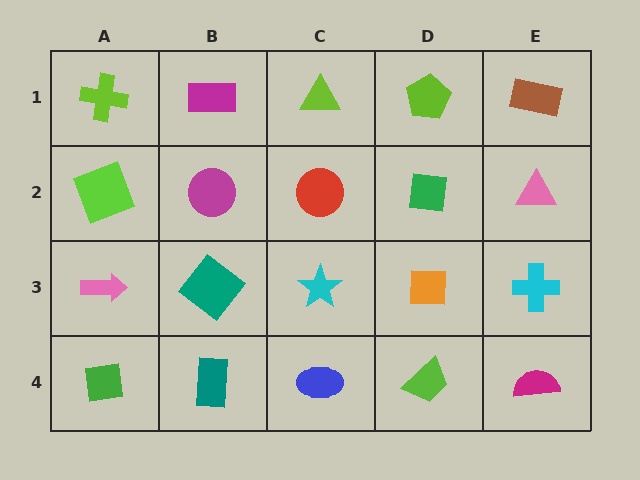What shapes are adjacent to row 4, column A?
A pink arrow (row 3, column A), a teal rectangle (row 4, column B).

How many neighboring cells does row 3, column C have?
4.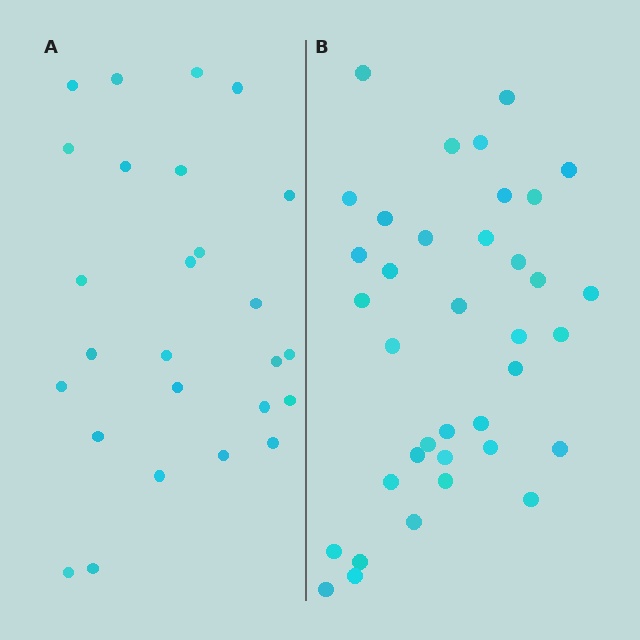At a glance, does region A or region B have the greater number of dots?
Region B (the right region) has more dots.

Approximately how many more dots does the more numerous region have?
Region B has roughly 12 or so more dots than region A.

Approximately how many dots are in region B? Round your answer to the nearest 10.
About 40 dots. (The exact count is 37, which rounds to 40.)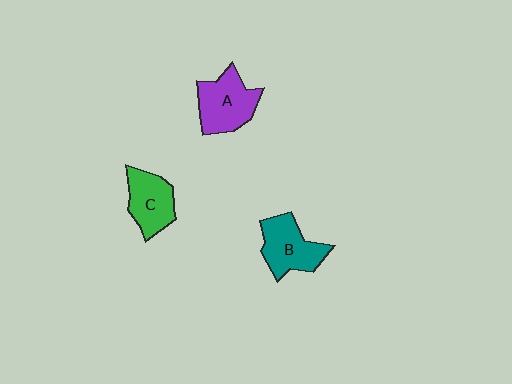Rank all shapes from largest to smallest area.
From largest to smallest: A (purple), B (teal), C (green).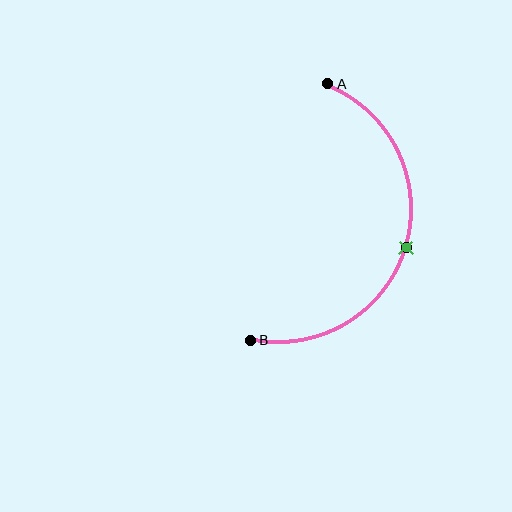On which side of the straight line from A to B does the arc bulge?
The arc bulges to the right of the straight line connecting A and B.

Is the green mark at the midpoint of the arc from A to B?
Yes. The green mark lies on the arc at equal arc-length from both A and B — it is the arc midpoint.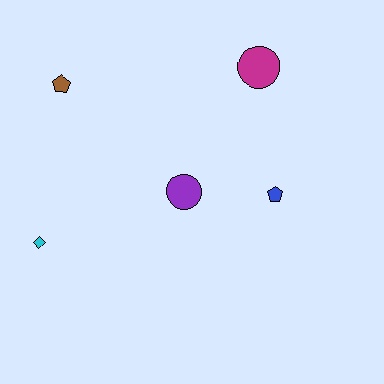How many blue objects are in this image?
There is 1 blue object.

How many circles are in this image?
There are 2 circles.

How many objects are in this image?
There are 5 objects.